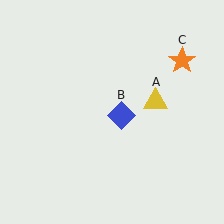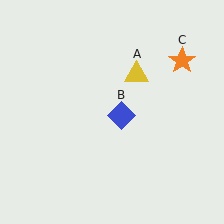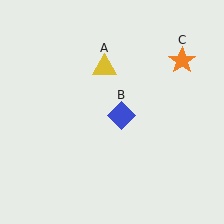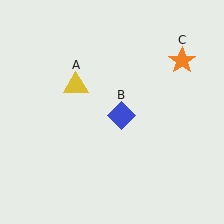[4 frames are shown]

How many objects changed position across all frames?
1 object changed position: yellow triangle (object A).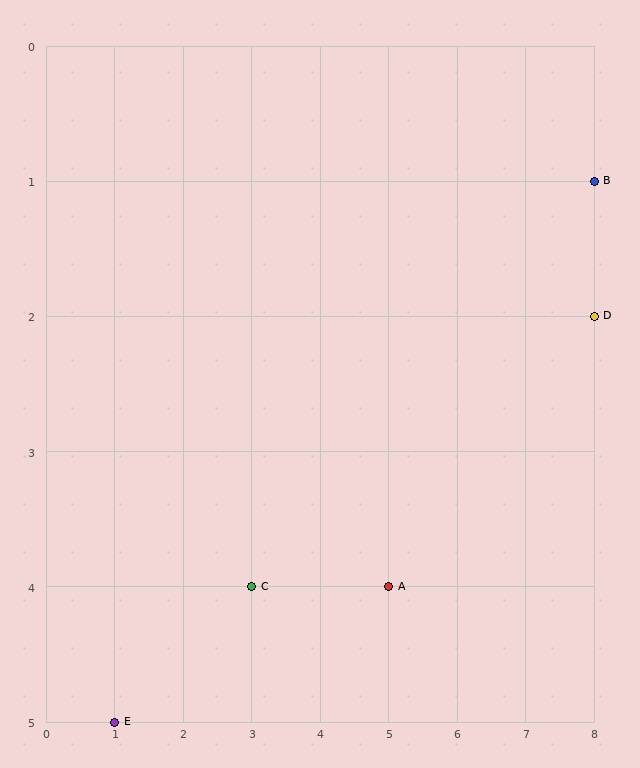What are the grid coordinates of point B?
Point B is at grid coordinates (8, 1).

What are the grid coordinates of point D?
Point D is at grid coordinates (8, 2).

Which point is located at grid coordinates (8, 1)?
Point B is at (8, 1).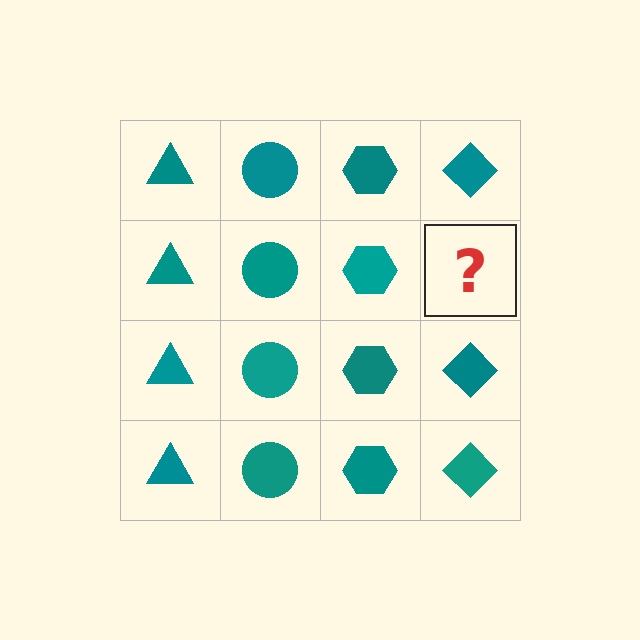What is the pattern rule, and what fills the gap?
The rule is that each column has a consistent shape. The gap should be filled with a teal diamond.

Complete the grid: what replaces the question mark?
The question mark should be replaced with a teal diamond.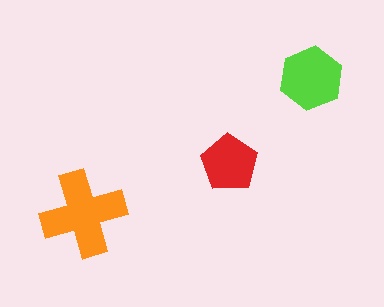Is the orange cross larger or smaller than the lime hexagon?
Larger.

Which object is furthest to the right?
The lime hexagon is rightmost.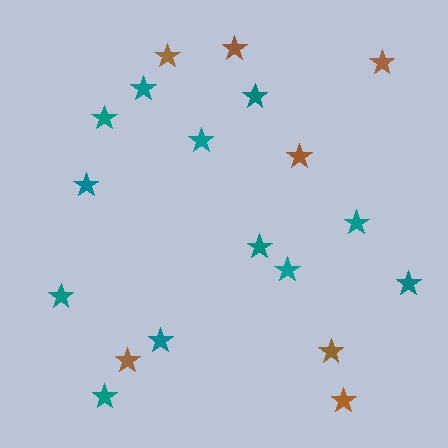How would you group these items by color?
There are 2 groups: one group of brown stars (7) and one group of teal stars (12).